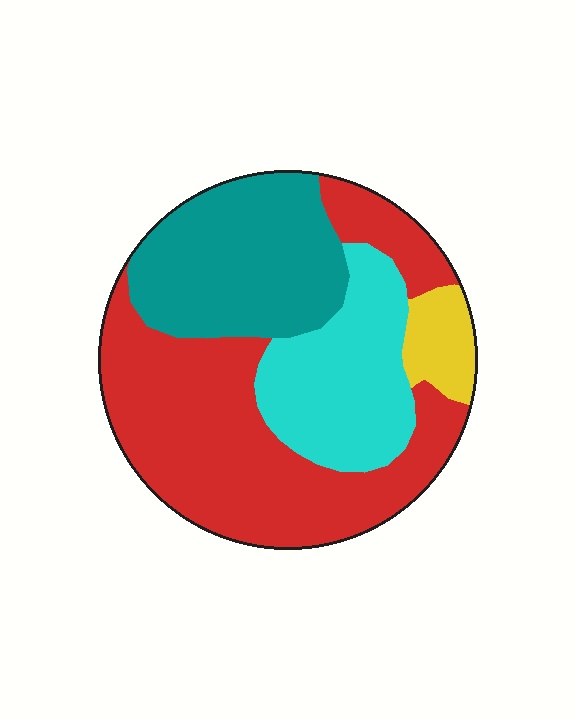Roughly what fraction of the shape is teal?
Teal covers roughly 25% of the shape.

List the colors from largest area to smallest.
From largest to smallest: red, teal, cyan, yellow.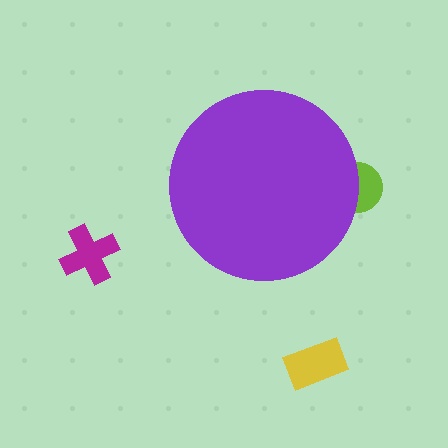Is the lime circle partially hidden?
Yes, the lime circle is partially hidden behind the purple circle.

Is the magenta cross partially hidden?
No, the magenta cross is fully visible.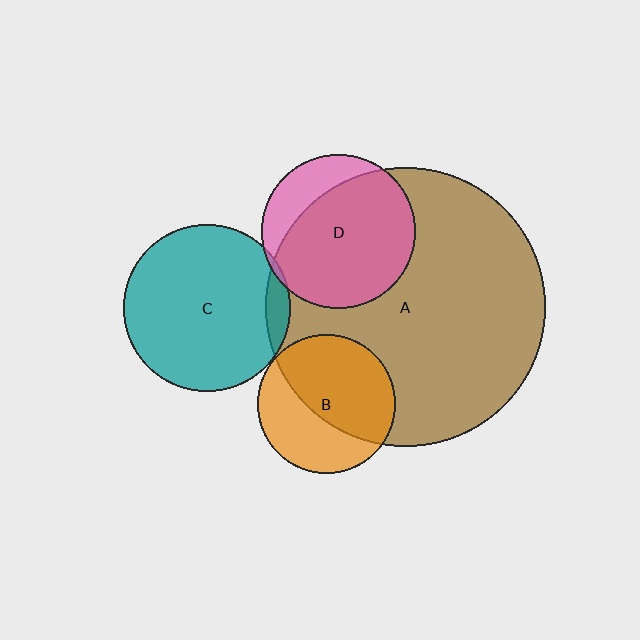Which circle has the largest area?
Circle A (brown).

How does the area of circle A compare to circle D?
Approximately 3.3 times.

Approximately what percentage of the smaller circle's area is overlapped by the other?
Approximately 5%.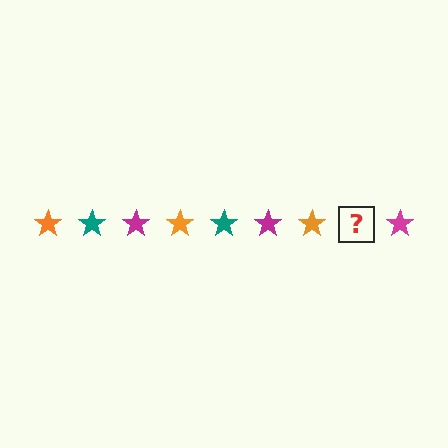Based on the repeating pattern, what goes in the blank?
The blank should be a teal star.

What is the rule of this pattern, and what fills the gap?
The rule is that the pattern cycles through orange, teal, magenta stars. The gap should be filled with a teal star.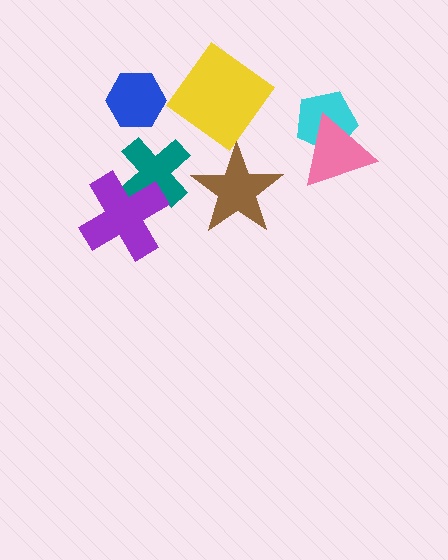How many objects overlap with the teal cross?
1 object overlaps with the teal cross.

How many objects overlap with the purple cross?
1 object overlaps with the purple cross.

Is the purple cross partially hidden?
No, no other shape covers it.